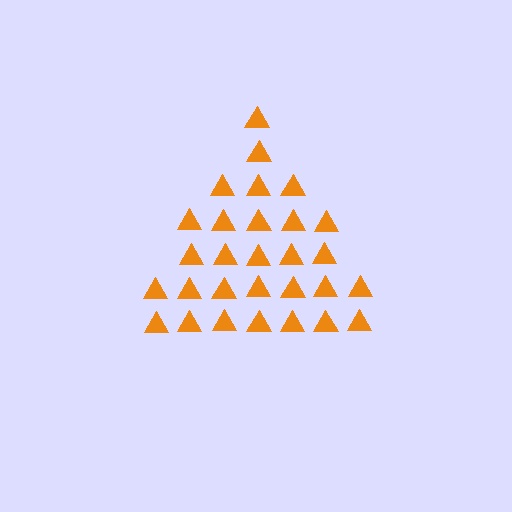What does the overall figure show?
The overall figure shows a triangle.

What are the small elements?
The small elements are triangles.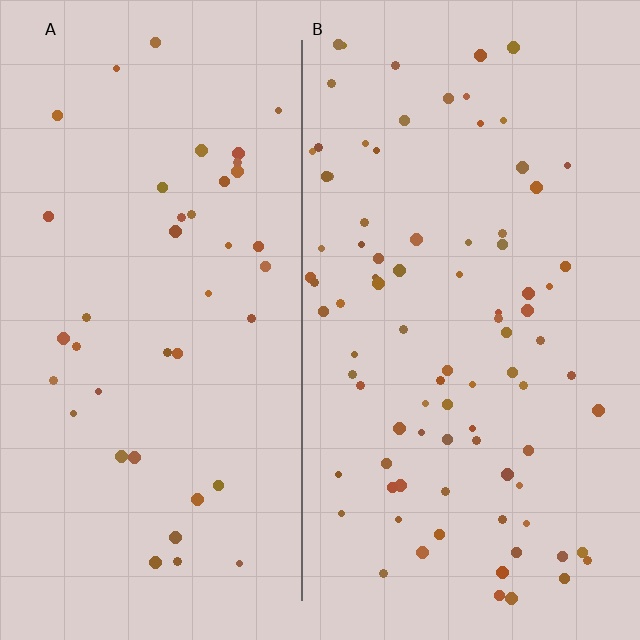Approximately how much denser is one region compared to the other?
Approximately 2.2× — region B over region A.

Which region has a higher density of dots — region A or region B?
B (the right).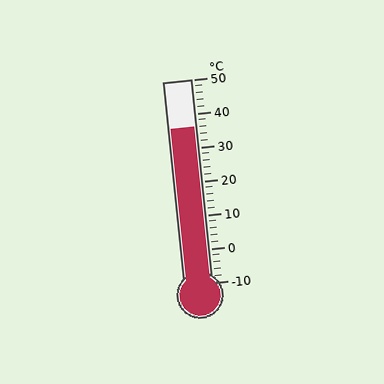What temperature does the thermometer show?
The thermometer shows approximately 36°C.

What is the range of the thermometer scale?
The thermometer scale ranges from -10°C to 50°C.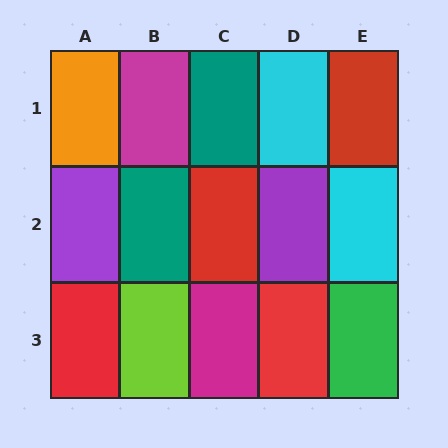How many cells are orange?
1 cell is orange.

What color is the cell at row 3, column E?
Green.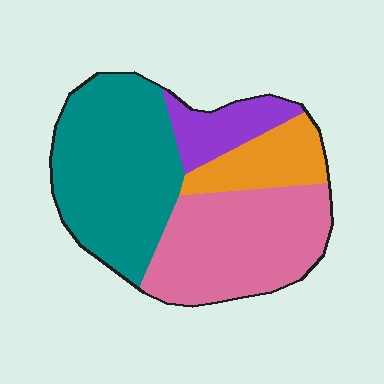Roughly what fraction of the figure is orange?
Orange takes up less than a quarter of the figure.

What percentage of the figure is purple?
Purple covers roughly 10% of the figure.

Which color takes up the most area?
Teal, at roughly 40%.